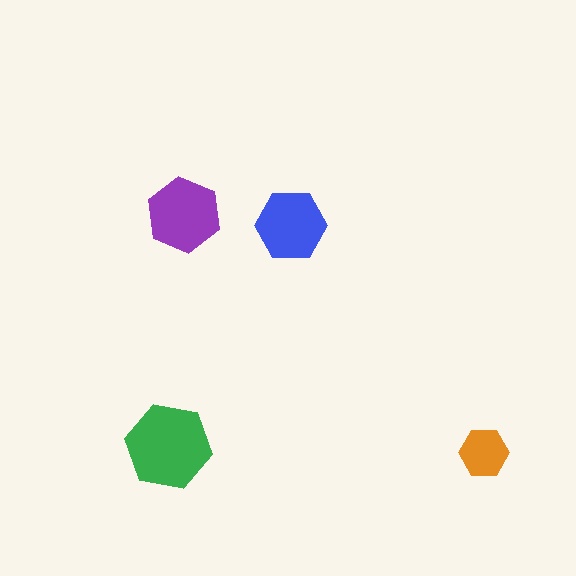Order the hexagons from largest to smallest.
the green one, the purple one, the blue one, the orange one.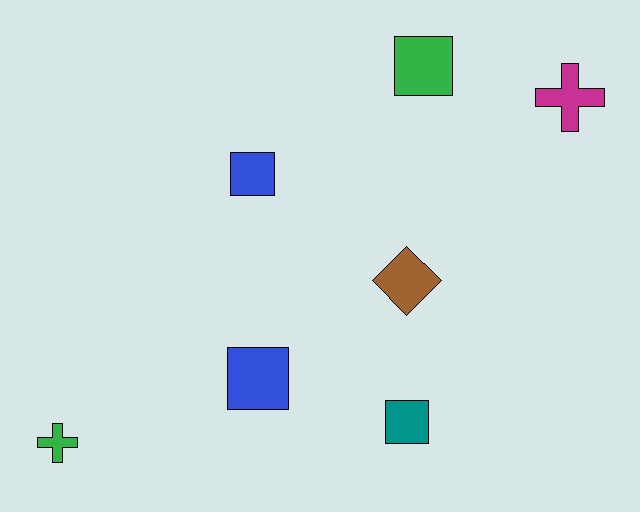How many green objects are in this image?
There are 2 green objects.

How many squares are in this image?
There are 4 squares.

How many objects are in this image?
There are 7 objects.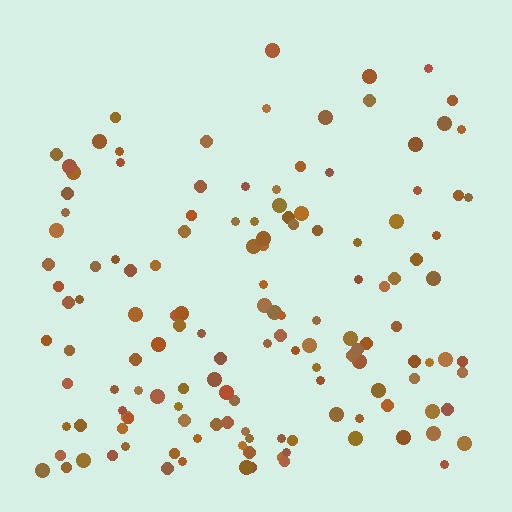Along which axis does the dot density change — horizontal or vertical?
Vertical.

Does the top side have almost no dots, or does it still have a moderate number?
Still a moderate number, just noticeably fewer than the bottom.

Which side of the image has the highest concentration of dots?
The bottom.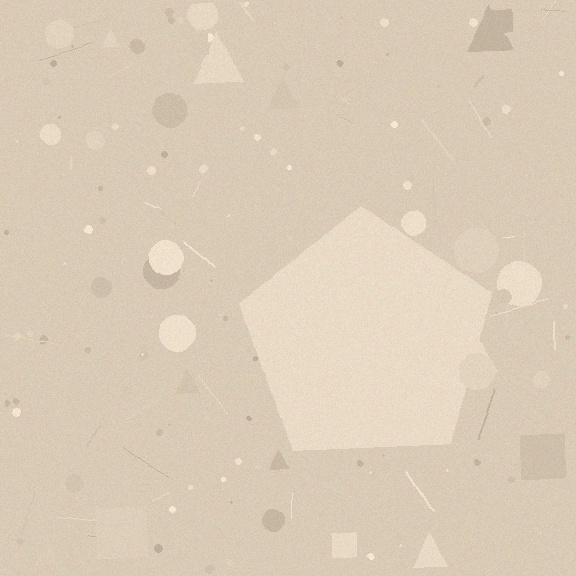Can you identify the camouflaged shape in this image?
The camouflaged shape is a pentagon.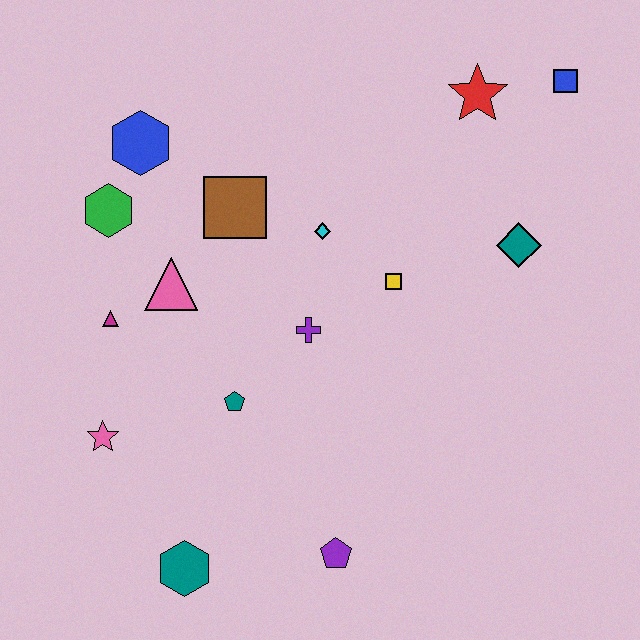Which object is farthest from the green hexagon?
The blue square is farthest from the green hexagon.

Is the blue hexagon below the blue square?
Yes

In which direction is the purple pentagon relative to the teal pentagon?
The purple pentagon is below the teal pentagon.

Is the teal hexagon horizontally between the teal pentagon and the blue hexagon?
Yes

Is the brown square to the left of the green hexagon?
No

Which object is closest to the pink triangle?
The magenta triangle is closest to the pink triangle.